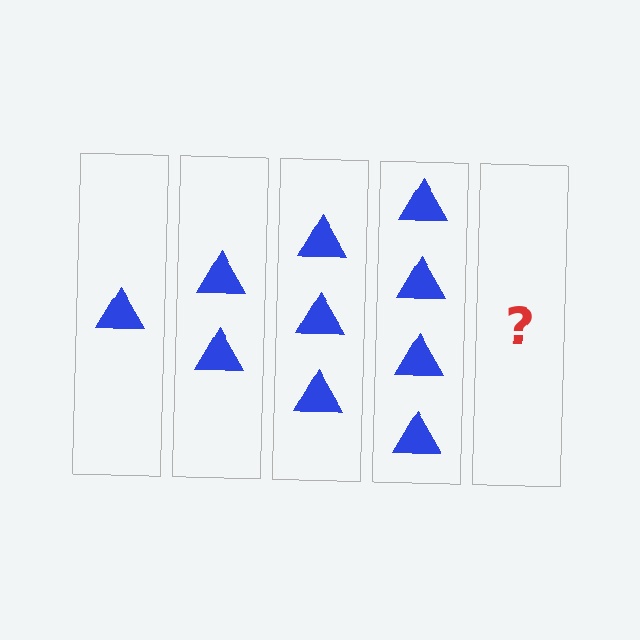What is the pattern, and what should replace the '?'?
The pattern is that each step adds one more triangle. The '?' should be 5 triangles.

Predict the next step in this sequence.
The next step is 5 triangles.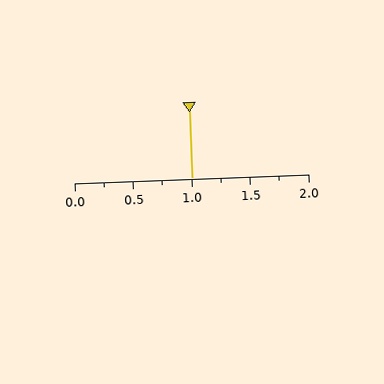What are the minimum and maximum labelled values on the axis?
The axis runs from 0.0 to 2.0.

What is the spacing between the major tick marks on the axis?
The major ticks are spaced 0.5 apart.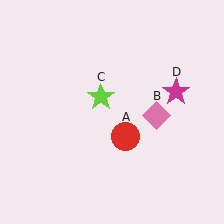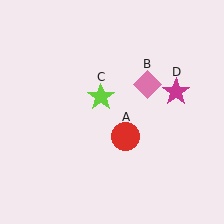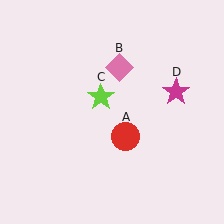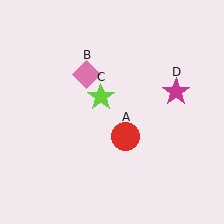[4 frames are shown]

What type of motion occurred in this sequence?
The pink diamond (object B) rotated counterclockwise around the center of the scene.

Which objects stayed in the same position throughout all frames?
Red circle (object A) and lime star (object C) and magenta star (object D) remained stationary.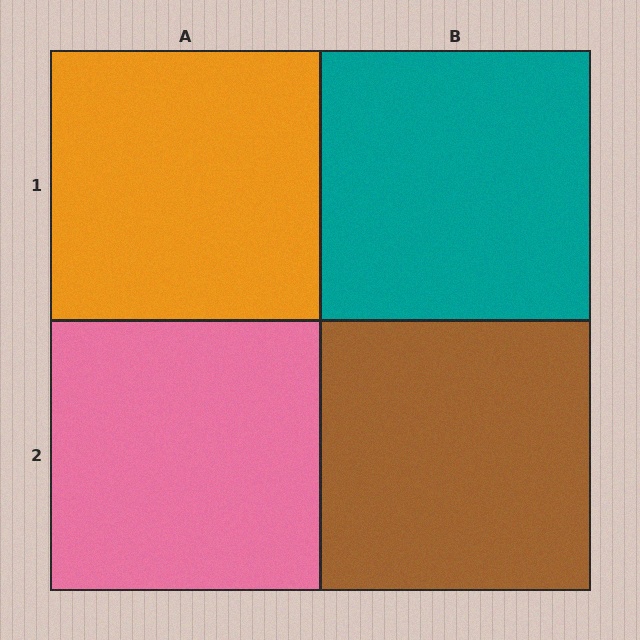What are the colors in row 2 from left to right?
Pink, brown.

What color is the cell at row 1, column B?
Teal.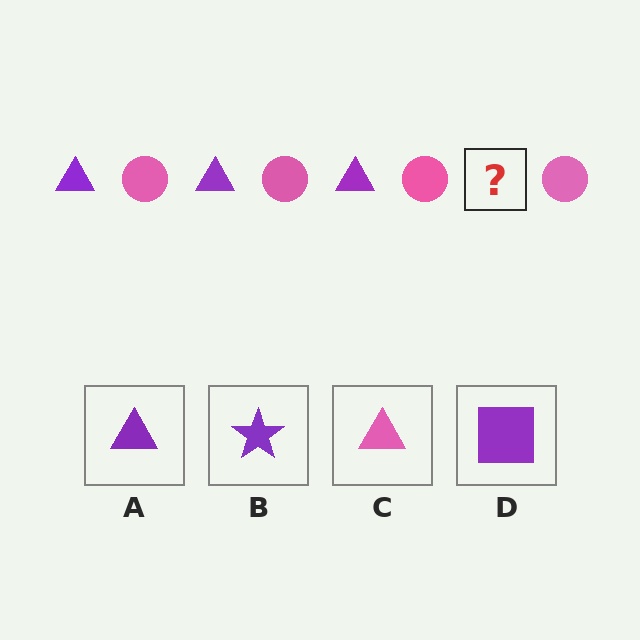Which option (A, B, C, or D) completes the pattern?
A.